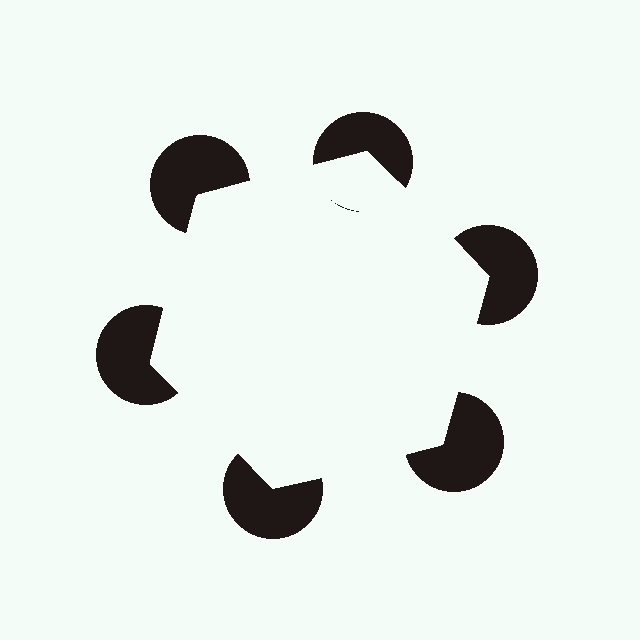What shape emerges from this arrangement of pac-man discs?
An illusory hexagon — its edges are inferred from the aligned wedge cuts in the pac-man discs, not physically drawn.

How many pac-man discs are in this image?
There are 6 — one at each vertex of the illusory hexagon.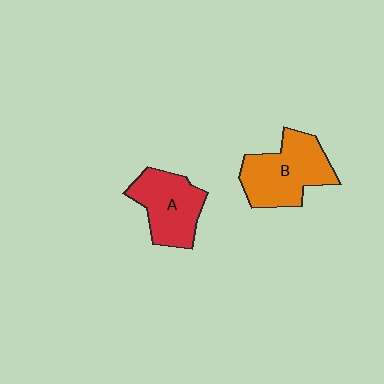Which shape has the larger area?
Shape B (orange).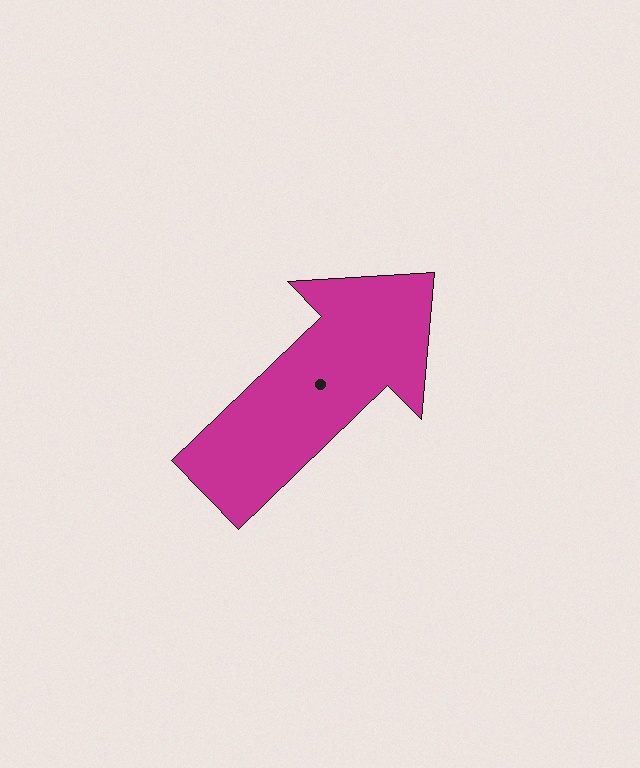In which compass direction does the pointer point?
Northeast.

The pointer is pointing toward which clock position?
Roughly 2 o'clock.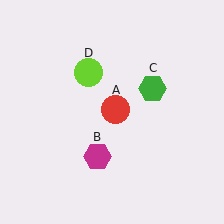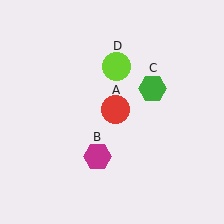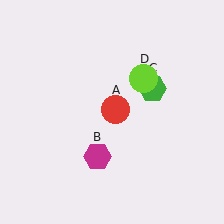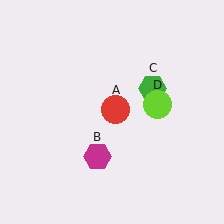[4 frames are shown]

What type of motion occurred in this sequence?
The lime circle (object D) rotated clockwise around the center of the scene.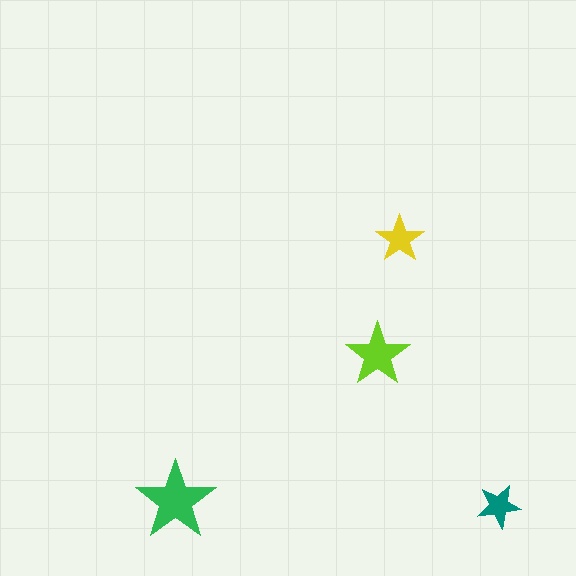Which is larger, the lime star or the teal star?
The lime one.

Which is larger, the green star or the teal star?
The green one.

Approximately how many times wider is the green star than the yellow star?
About 1.5 times wider.